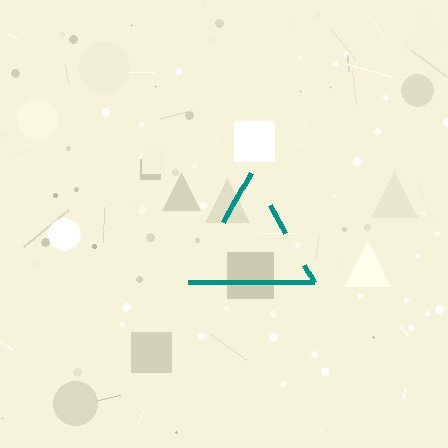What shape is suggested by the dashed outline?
The dashed outline suggests a triangle.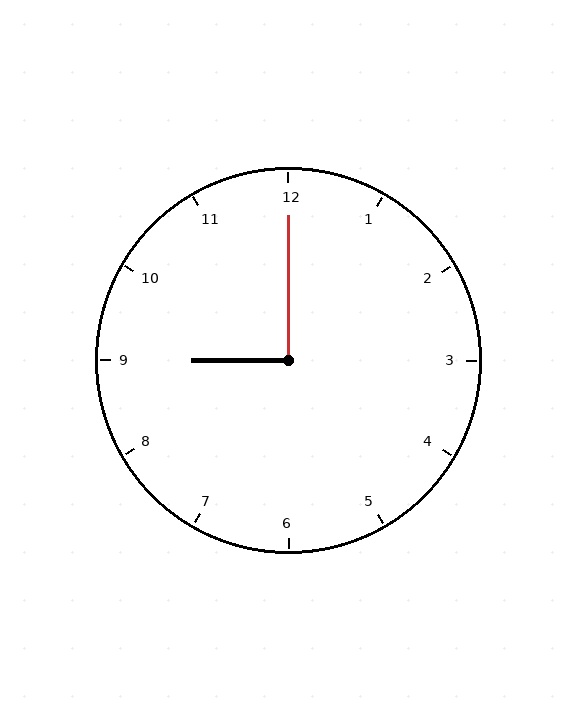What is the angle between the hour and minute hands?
Approximately 90 degrees.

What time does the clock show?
9:00.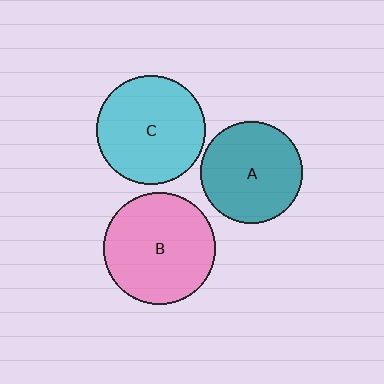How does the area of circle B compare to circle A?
Approximately 1.2 times.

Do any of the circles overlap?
No, none of the circles overlap.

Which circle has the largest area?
Circle B (pink).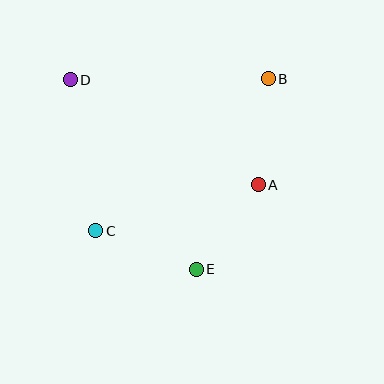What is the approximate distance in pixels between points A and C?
The distance between A and C is approximately 169 pixels.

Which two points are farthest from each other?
Points B and C are farthest from each other.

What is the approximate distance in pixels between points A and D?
The distance between A and D is approximately 216 pixels.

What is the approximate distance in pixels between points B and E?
The distance between B and E is approximately 204 pixels.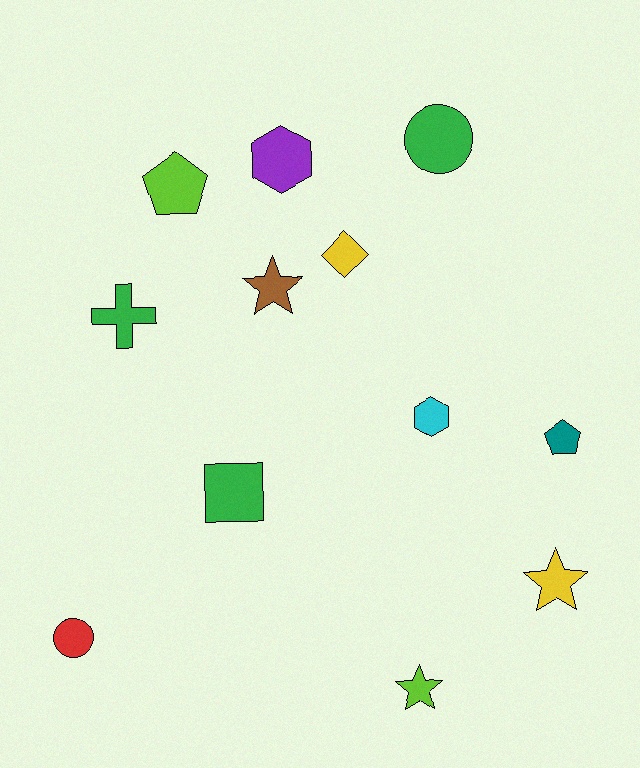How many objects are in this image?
There are 12 objects.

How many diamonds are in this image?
There is 1 diamond.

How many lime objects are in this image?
There are 2 lime objects.